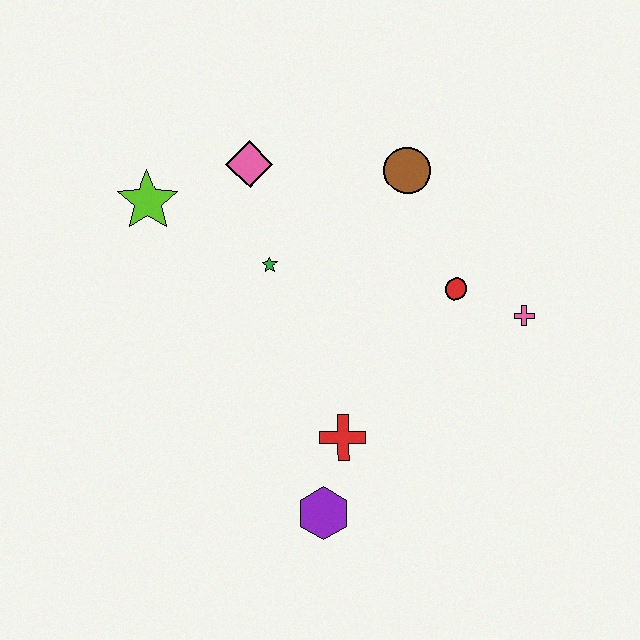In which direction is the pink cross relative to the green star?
The pink cross is to the right of the green star.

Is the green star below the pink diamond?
Yes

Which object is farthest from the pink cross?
The lime star is farthest from the pink cross.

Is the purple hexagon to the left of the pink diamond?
No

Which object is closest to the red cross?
The purple hexagon is closest to the red cross.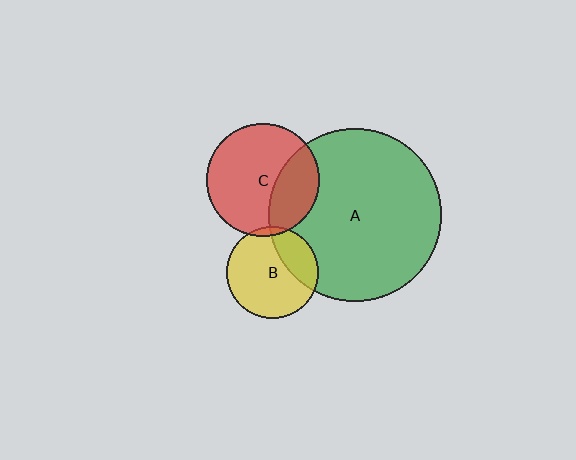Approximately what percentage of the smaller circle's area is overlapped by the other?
Approximately 30%.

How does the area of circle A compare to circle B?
Approximately 3.5 times.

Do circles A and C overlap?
Yes.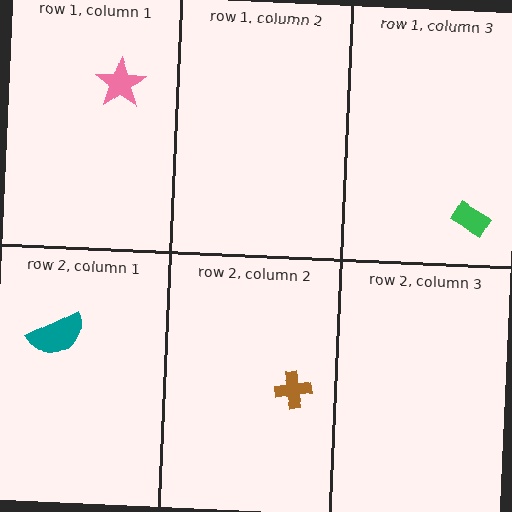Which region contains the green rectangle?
The row 1, column 3 region.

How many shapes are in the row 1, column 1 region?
1.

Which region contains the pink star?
The row 1, column 1 region.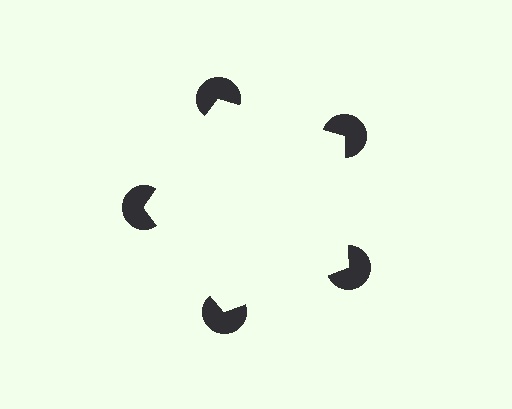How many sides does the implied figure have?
5 sides.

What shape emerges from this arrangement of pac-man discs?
An illusory pentagon — its edges are inferred from the aligned wedge cuts in the pac-man discs, not physically drawn.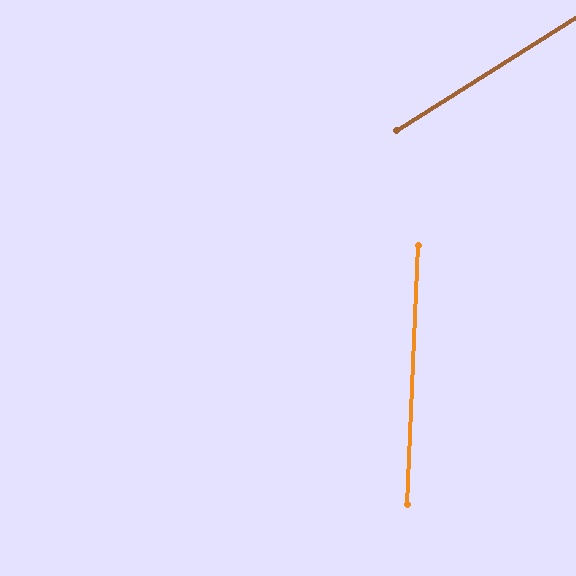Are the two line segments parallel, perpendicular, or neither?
Neither parallel nor perpendicular — they differ by about 55°.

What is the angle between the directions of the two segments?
Approximately 55 degrees.